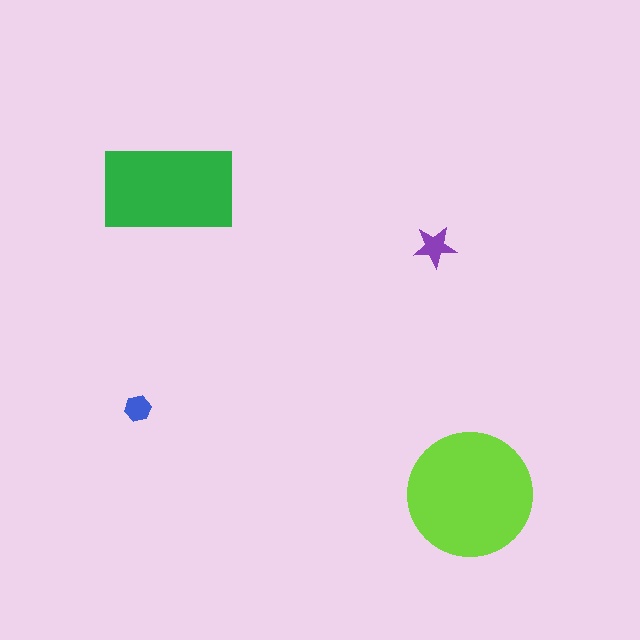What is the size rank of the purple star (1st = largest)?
3rd.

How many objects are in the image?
There are 4 objects in the image.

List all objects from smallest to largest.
The blue hexagon, the purple star, the green rectangle, the lime circle.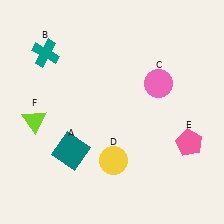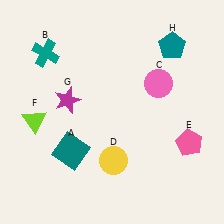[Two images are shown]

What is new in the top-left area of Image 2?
A magenta star (G) was added in the top-left area of Image 2.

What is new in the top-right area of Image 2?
A teal pentagon (H) was added in the top-right area of Image 2.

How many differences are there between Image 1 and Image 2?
There are 2 differences between the two images.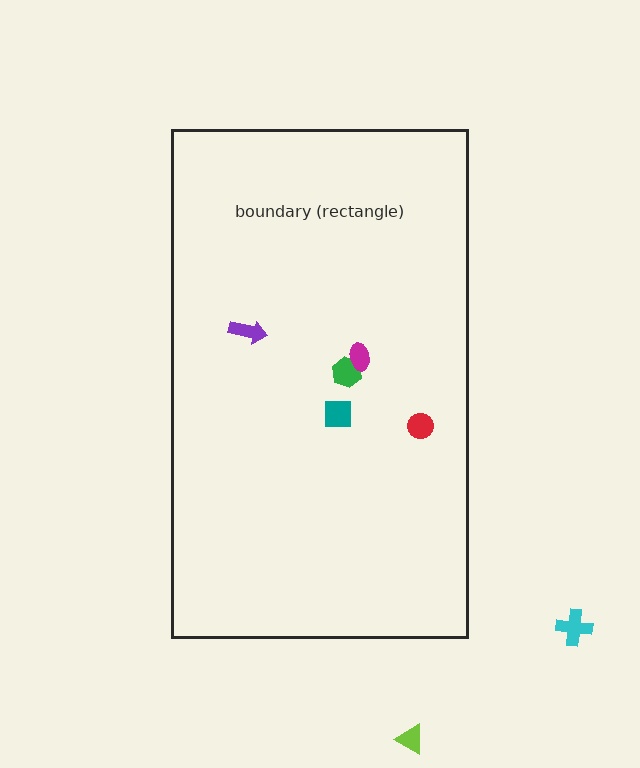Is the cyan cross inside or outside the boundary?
Outside.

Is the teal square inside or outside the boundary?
Inside.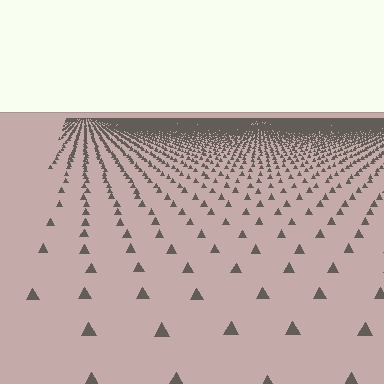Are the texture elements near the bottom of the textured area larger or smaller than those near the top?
Larger. Near the bottom, elements are closer to the viewer and appear at a bigger on-screen size.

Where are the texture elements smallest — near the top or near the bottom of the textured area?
Near the top.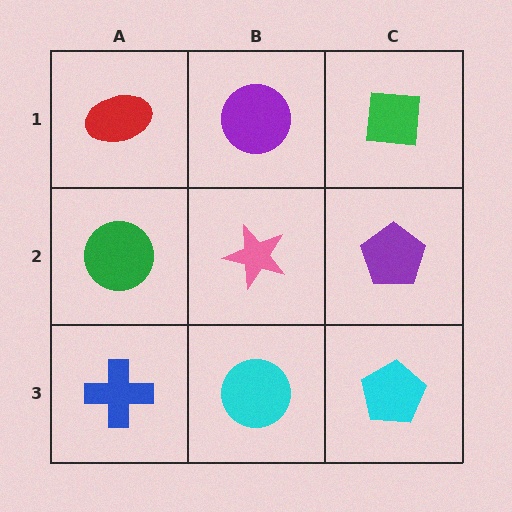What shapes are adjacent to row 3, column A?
A green circle (row 2, column A), a cyan circle (row 3, column B).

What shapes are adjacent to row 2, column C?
A green square (row 1, column C), a cyan pentagon (row 3, column C), a pink star (row 2, column B).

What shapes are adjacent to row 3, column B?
A pink star (row 2, column B), a blue cross (row 3, column A), a cyan pentagon (row 3, column C).